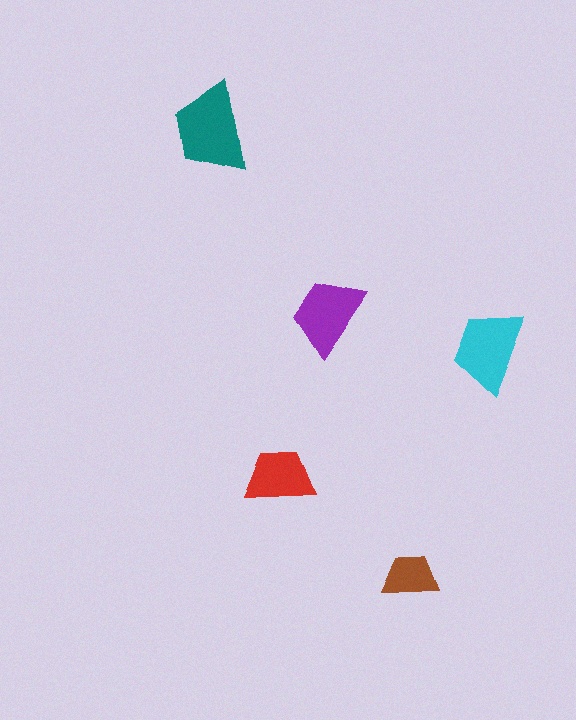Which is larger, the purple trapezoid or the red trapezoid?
The purple one.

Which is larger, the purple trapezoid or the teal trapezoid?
The teal one.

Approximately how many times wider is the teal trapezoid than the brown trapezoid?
About 1.5 times wider.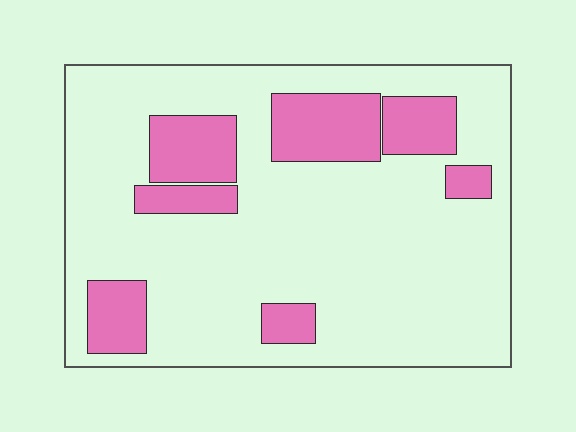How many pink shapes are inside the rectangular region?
7.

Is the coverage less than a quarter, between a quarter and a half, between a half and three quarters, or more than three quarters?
Less than a quarter.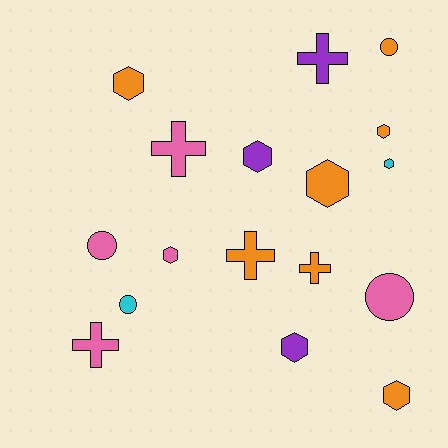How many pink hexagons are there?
There is 1 pink hexagon.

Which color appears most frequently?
Orange, with 7 objects.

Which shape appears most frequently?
Hexagon, with 8 objects.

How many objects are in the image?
There are 17 objects.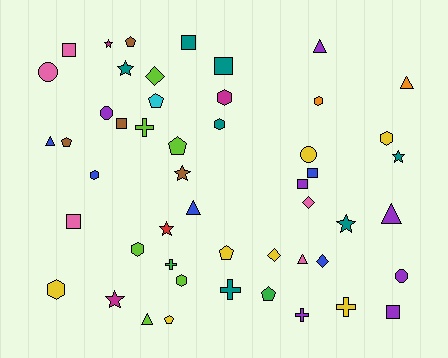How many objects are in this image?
There are 50 objects.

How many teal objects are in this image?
There are 7 teal objects.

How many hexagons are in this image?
There are 8 hexagons.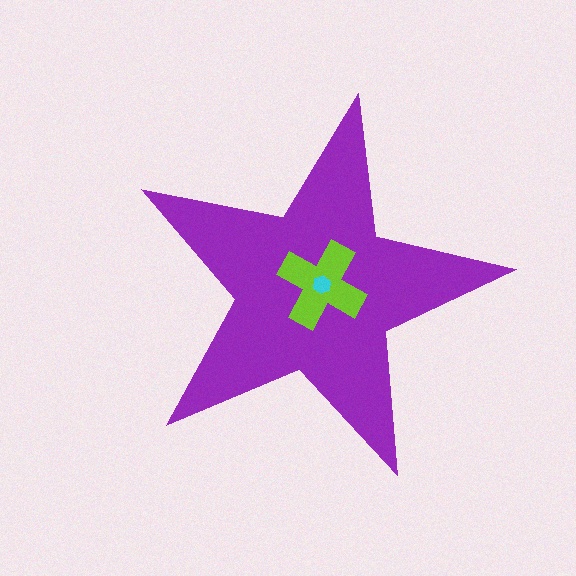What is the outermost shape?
The purple star.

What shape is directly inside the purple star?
The lime cross.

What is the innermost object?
The cyan hexagon.